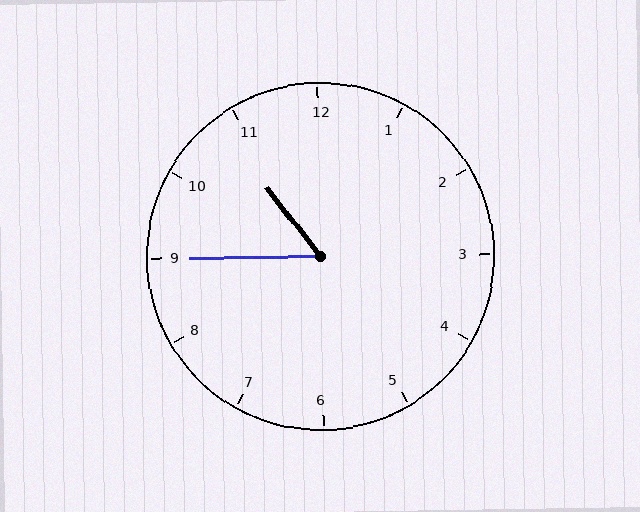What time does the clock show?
10:45.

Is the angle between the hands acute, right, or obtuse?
It is acute.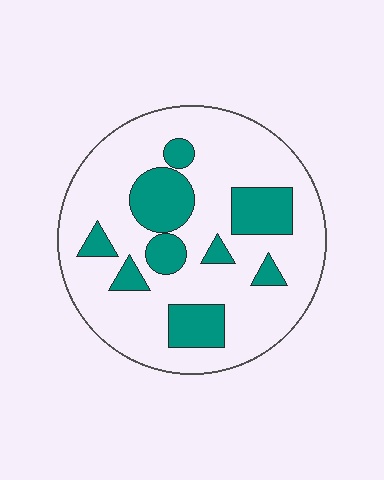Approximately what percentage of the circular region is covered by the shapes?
Approximately 25%.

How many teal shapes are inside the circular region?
9.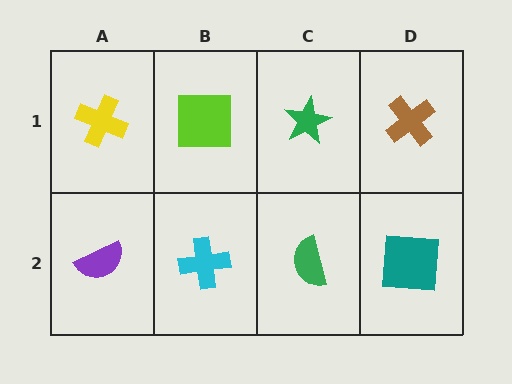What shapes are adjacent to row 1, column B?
A cyan cross (row 2, column B), a yellow cross (row 1, column A), a green star (row 1, column C).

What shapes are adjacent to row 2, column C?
A green star (row 1, column C), a cyan cross (row 2, column B), a teal square (row 2, column D).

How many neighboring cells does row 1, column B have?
3.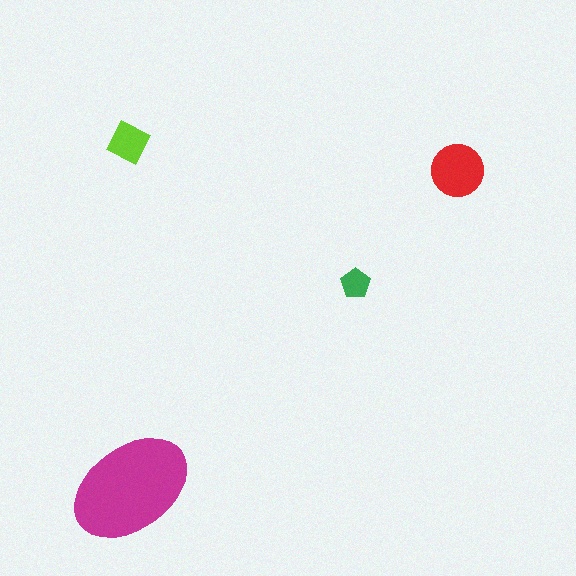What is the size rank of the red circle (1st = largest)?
2nd.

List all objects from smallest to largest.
The green pentagon, the lime square, the red circle, the magenta ellipse.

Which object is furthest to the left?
The lime square is leftmost.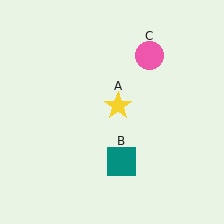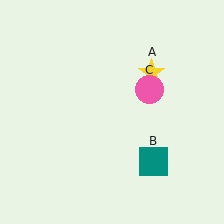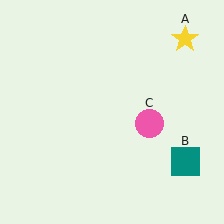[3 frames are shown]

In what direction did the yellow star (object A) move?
The yellow star (object A) moved up and to the right.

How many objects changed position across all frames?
3 objects changed position: yellow star (object A), teal square (object B), pink circle (object C).